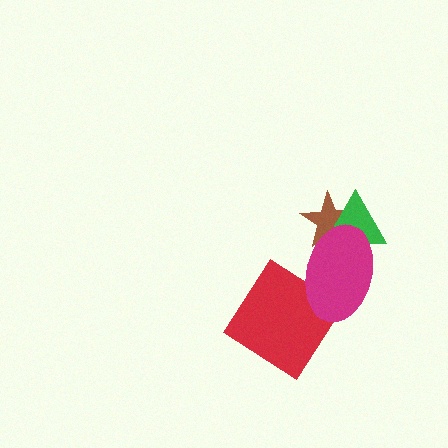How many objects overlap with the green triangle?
2 objects overlap with the green triangle.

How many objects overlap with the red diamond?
1 object overlaps with the red diamond.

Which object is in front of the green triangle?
The magenta ellipse is in front of the green triangle.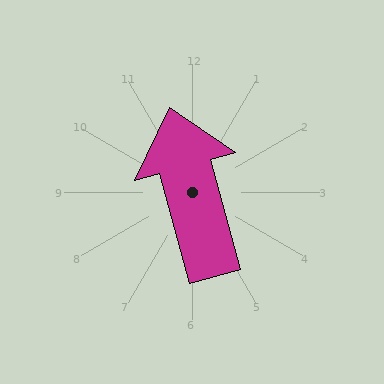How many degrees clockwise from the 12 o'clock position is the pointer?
Approximately 345 degrees.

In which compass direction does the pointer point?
North.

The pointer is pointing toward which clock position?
Roughly 11 o'clock.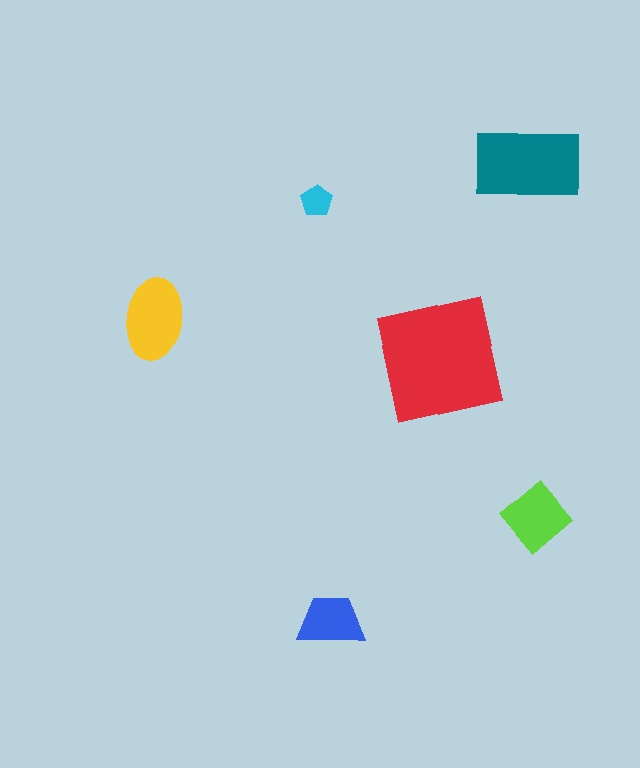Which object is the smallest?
The cyan pentagon.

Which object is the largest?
The red square.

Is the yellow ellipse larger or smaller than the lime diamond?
Larger.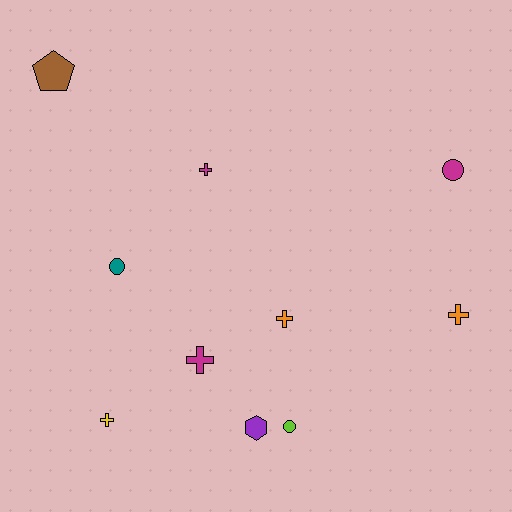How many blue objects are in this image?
There are no blue objects.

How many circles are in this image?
There are 3 circles.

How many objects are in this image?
There are 10 objects.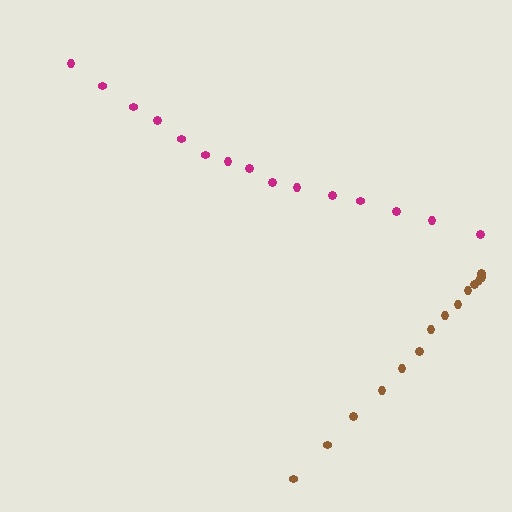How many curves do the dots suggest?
There are 2 distinct paths.